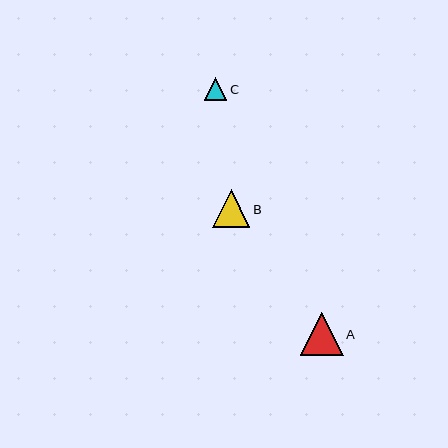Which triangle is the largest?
Triangle A is the largest with a size of approximately 43 pixels.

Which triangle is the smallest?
Triangle C is the smallest with a size of approximately 22 pixels.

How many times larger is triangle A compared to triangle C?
Triangle A is approximately 1.9 times the size of triangle C.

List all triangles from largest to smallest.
From largest to smallest: A, B, C.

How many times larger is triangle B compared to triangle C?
Triangle B is approximately 1.7 times the size of triangle C.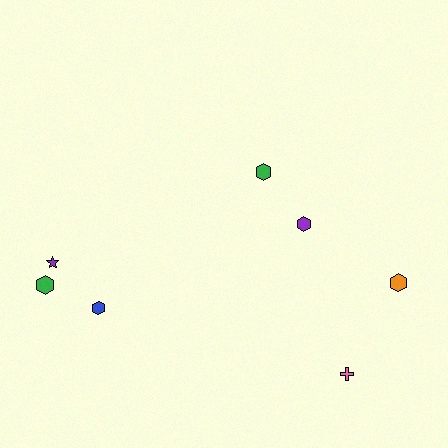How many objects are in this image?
There are 7 objects.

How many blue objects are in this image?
There is 1 blue object.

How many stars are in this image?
There is 1 star.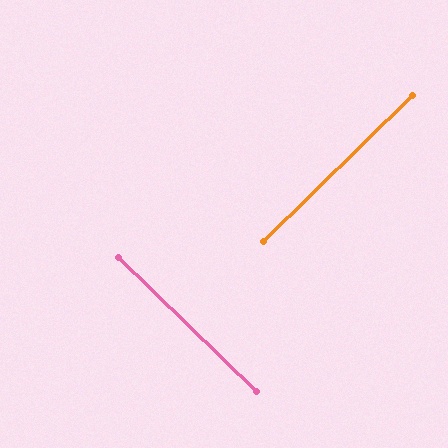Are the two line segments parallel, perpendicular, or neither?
Perpendicular — they meet at approximately 88°.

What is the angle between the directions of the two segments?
Approximately 88 degrees.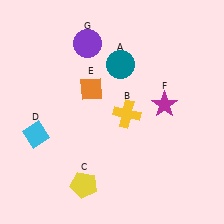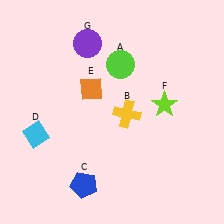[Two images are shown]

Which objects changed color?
A changed from teal to lime. C changed from yellow to blue. F changed from magenta to lime.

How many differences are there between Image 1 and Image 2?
There are 3 differences between the two images.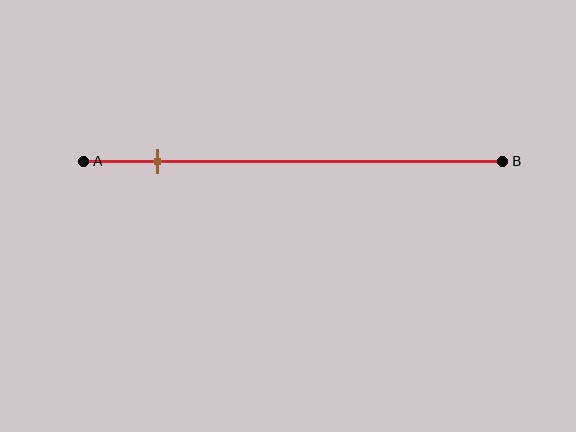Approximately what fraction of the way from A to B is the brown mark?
The brown mark is approximately 20% of the way from A to B.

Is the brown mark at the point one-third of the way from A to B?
No, the mark is at about 20% from A, not at the 33% one-third point.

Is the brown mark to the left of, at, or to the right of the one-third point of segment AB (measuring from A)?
The brown mark is to the left of the one-third point of segment AB.